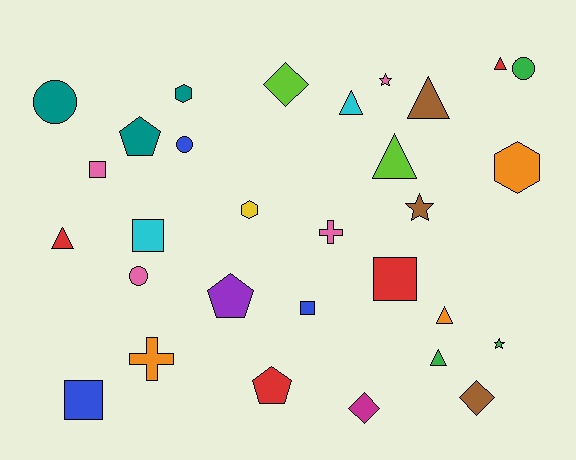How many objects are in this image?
There are 30 objects.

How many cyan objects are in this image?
There are 2 cyan objects.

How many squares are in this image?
There are 5 squares.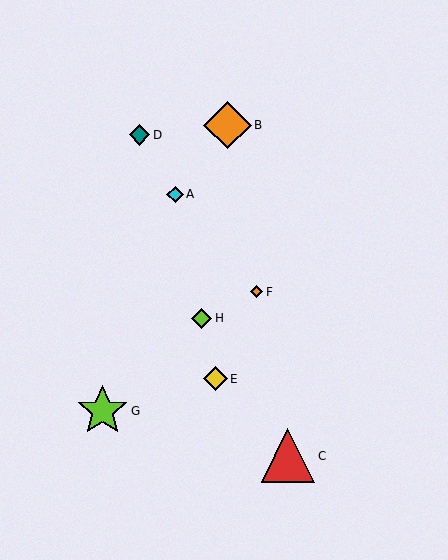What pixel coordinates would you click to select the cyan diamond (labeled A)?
Click at (175, 194) to select the cyan diamond A.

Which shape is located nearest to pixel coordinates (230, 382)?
The yellow diamond (labeled E) at (216, 379) is nearest to that location.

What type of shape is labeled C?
Shape C is a red triangle.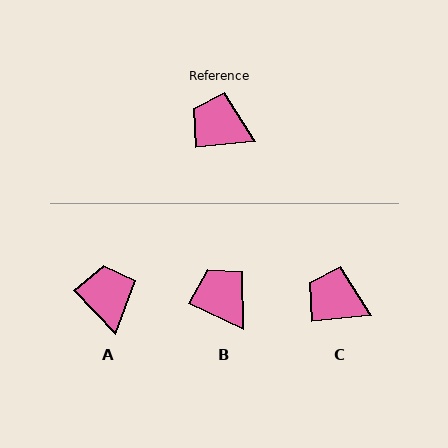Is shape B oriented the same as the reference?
No, it is off by about 31 degrees.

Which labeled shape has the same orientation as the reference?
C.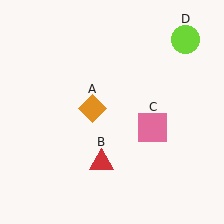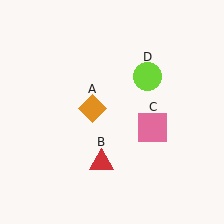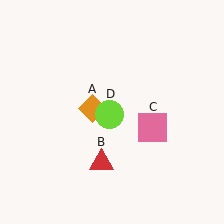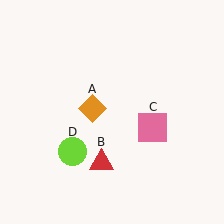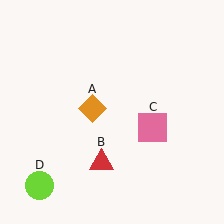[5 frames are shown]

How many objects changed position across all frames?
1 object changed position: lime circle (object D).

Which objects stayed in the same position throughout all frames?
Orange diamond (object A) and red triangle (object B) and pink square (object C) remained stationary.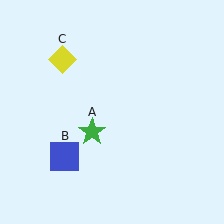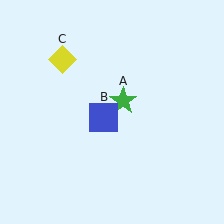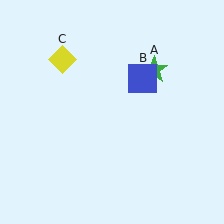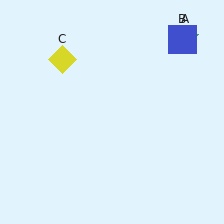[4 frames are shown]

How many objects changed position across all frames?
2 objects changed position: green star (object A), blue square (object B).